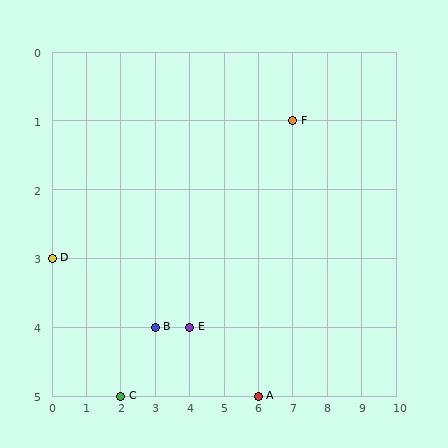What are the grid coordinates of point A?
Point A is at grid coordinates (6, 5).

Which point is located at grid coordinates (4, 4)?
Point E is at (4, 4).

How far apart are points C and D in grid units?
Points C and D are 2 columns and 2 rows apart (about 2.8 grid units diagonally).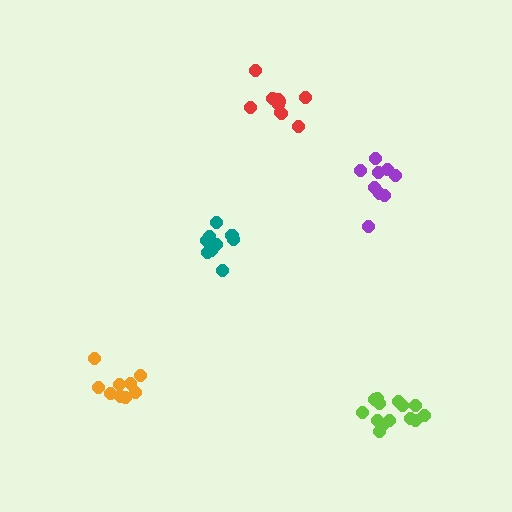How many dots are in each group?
Group 1: 12 dots, Group 2: 9 dots, Group 3: 10 dots, Group 4: 9 dots, Group 5: 14 dots (54 total).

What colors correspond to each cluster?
The clusters are colored: teal, orange, red, purple, lime.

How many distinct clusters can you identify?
There are 5 distinct clusters.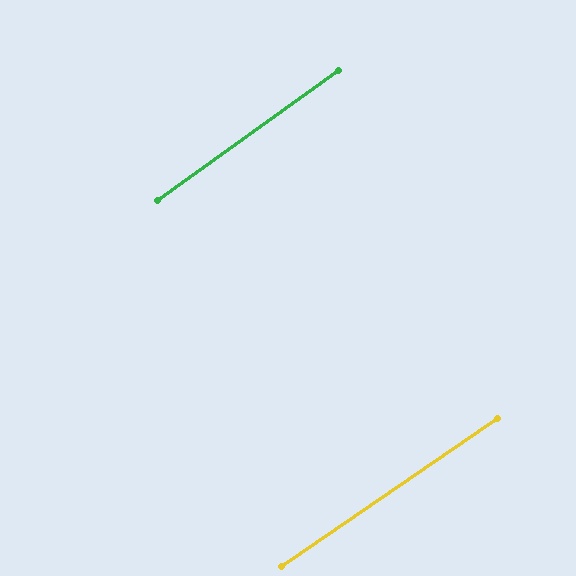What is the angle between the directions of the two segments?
Approximately 1 degree.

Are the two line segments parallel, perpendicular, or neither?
Parallel — their directions differ by only 1.3°.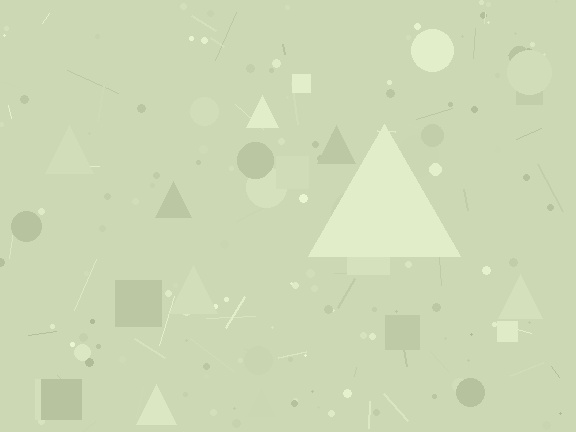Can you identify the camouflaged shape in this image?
The camouflaged shape is a triangle.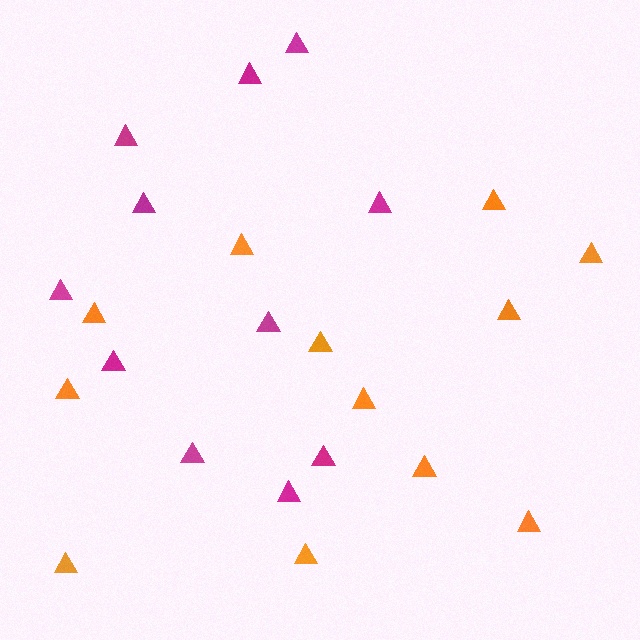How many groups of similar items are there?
There are 2 groups: one group of orange triangles (12) and one group of magenta triangles (11).